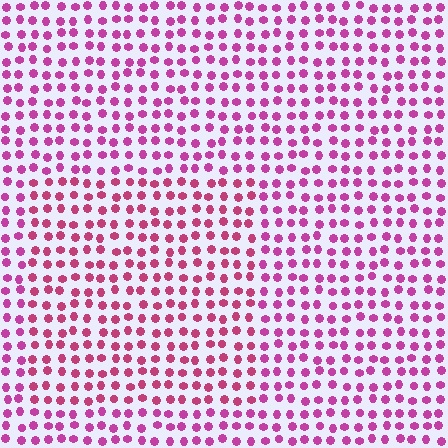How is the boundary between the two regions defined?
The boundary is defined purely by a slight shift in hue (about 20 degrees). Spacing, size, and orientation are identical on both sides.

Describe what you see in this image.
The image is filled with small magenta elements in a uniform arrangement. A rectangle-shaped region is visible where the elements are tinted to a slightly different hue, forming a subtle color boundary.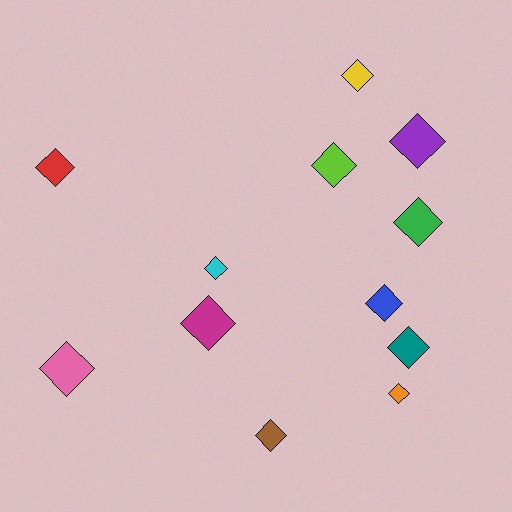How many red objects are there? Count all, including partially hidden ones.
There is 1 red object.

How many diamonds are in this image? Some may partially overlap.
There are 12 diamonds.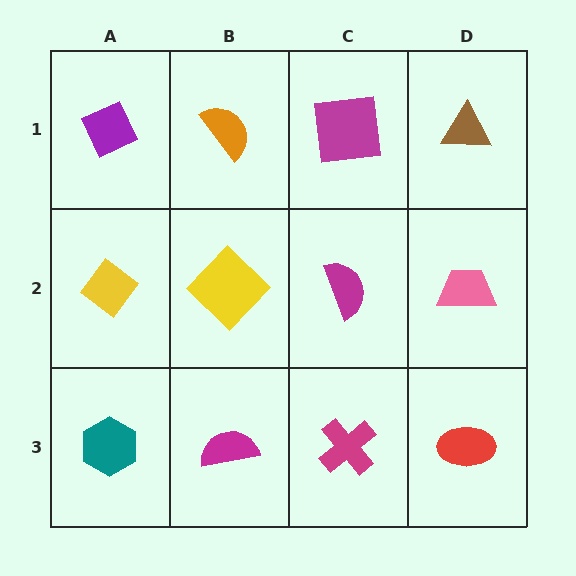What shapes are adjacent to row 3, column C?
A magenta semicircle (row 2, column C), a magenta semicircle (row 3, column B), a red ellipse (row 3, column D).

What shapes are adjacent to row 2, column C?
A magenta square (row 1, column C), a magenta cross (row 3, column C), a yellow diamond (row 2, column B), a pink trapezoid (row 2, column D).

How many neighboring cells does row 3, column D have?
2.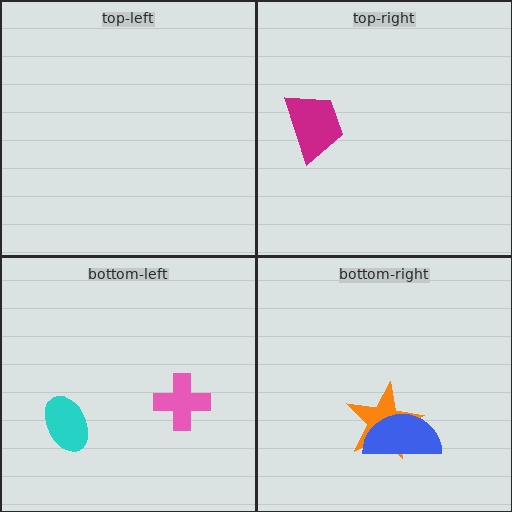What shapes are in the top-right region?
The magenta trapezoid.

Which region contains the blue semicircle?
The bottom-right region.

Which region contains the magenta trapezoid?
The top-right region.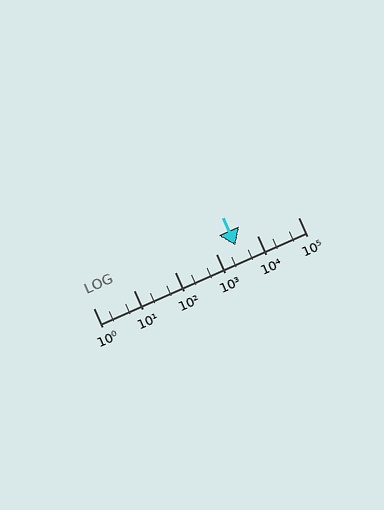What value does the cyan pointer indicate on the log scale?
The pointer indicates approximately 2900.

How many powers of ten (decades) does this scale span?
The scale spans 5 decades, from 1 to 100000.